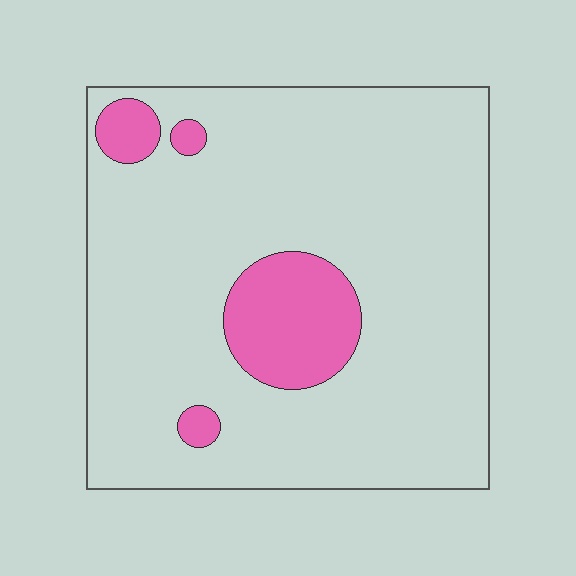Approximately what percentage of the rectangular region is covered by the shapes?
Approximately 15%.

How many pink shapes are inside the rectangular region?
4.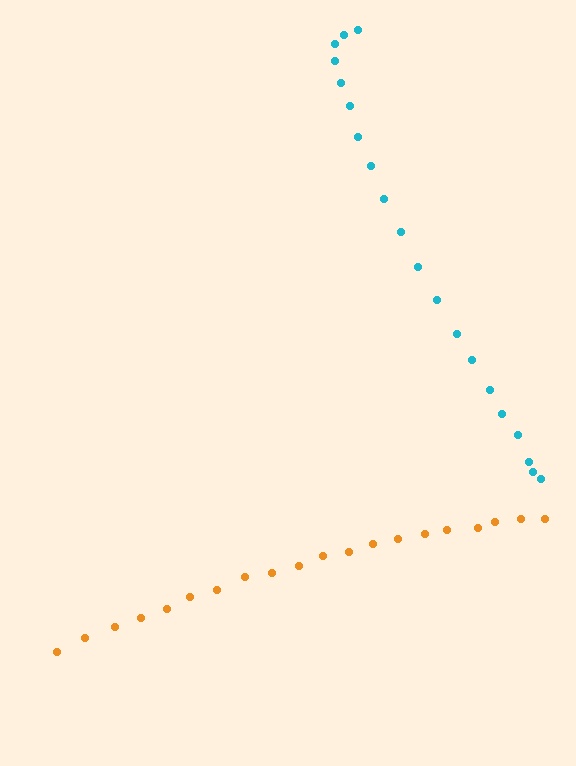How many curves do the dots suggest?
There are 2 distinct paths.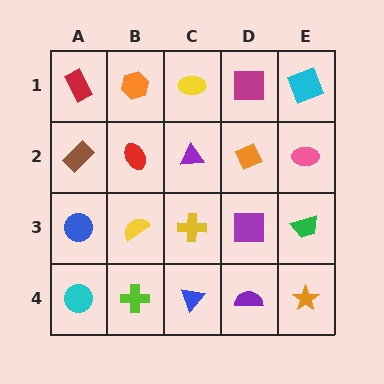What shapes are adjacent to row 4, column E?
A green trapezoid (row 3, column E), a purple semicircle (row 4, column D).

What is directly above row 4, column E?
A green trapezoid.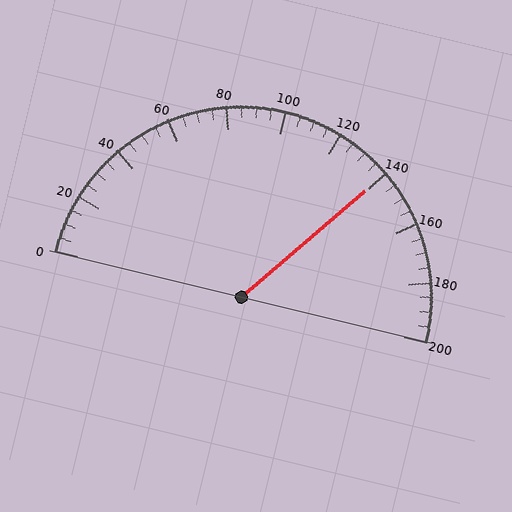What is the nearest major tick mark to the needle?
The nearest major tick mark is 140.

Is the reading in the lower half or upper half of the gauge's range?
The reading is in the upper half of the range (0 to 200).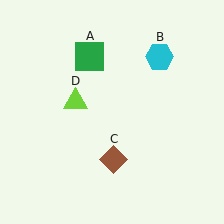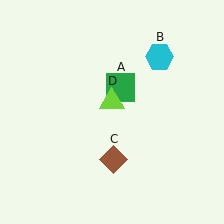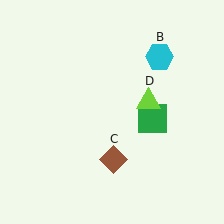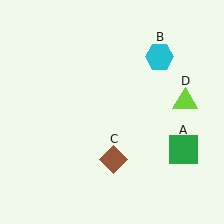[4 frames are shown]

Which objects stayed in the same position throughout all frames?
Cyan hexagon (object B) and brown diamond (object C) remained stationary.